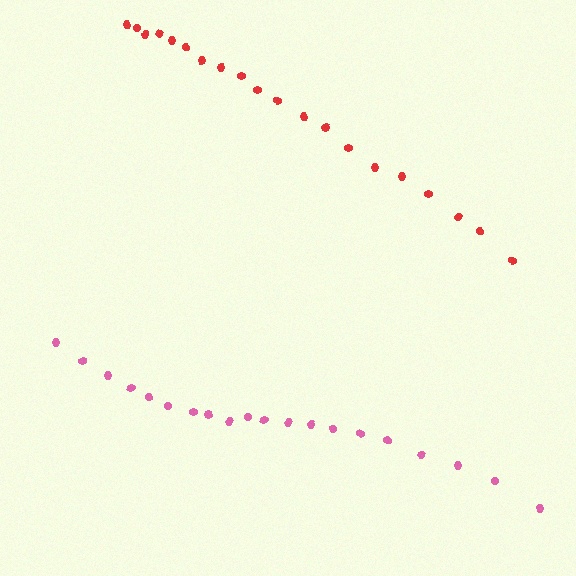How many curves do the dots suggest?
There are 2 distinct paths.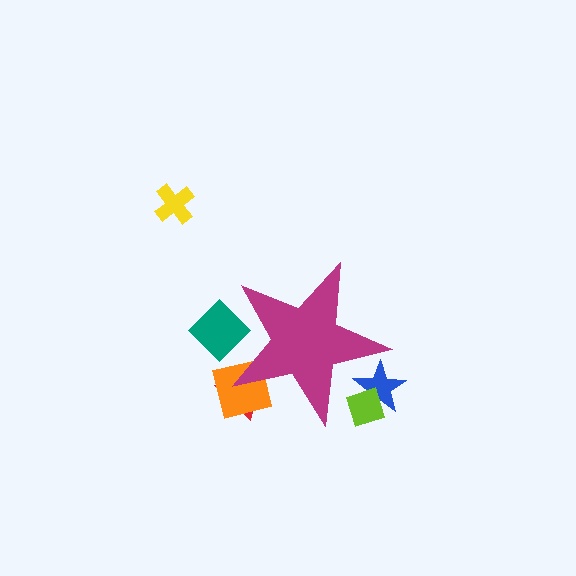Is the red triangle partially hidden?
Yes, the red triangle is partially hidden behind the magenta star.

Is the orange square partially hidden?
Yes, the orange square is partially hidden behind the magenta star.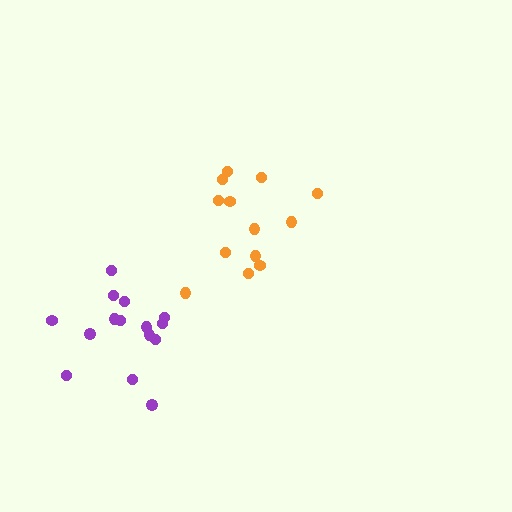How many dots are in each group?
Group 1: 13 dots, Group 2: 15 dots (28 total).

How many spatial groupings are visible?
There are 2 spatial groupings.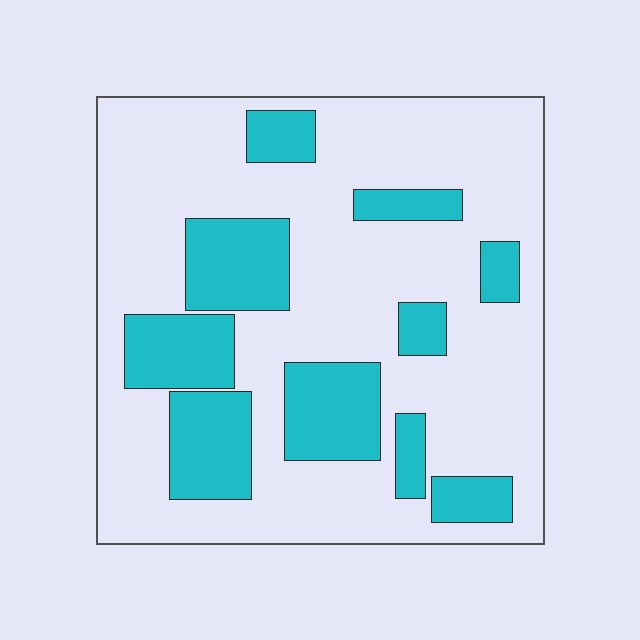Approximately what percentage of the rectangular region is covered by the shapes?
Approximately 30%.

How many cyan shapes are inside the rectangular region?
10.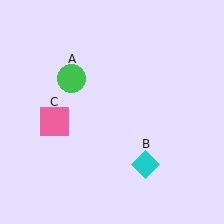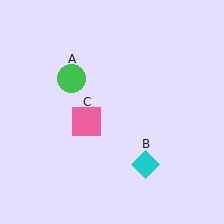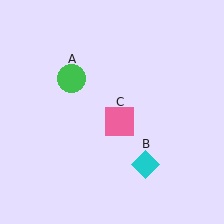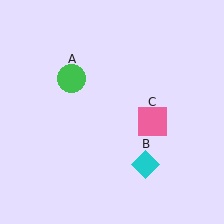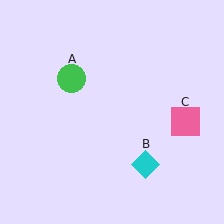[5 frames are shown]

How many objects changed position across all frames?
1 object changed position: pink square (object C).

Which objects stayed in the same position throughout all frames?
Green circle (object A) and cyan diamond (object B) remained stationary.